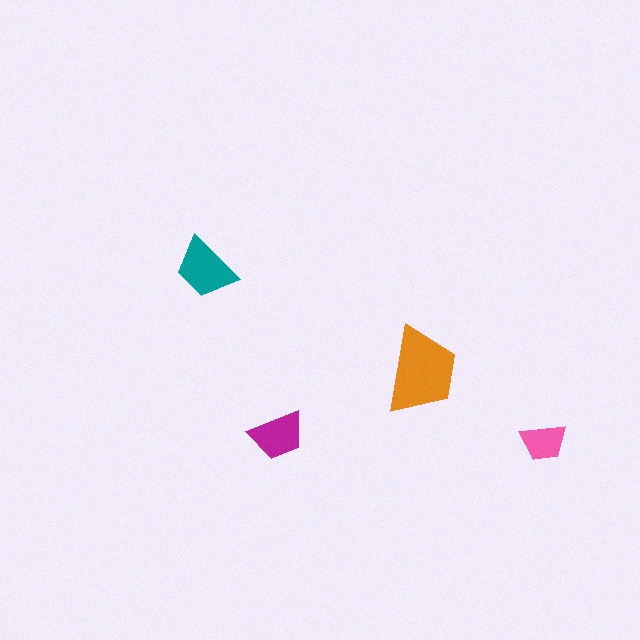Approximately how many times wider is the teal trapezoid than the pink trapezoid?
About 1.5 times wider.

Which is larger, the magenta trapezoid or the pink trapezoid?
The magenta one.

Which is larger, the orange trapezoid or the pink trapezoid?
The orange one.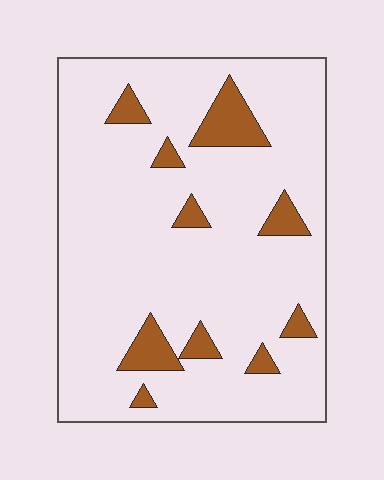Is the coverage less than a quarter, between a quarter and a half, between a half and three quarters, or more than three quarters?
Less than a quarter.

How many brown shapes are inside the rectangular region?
10.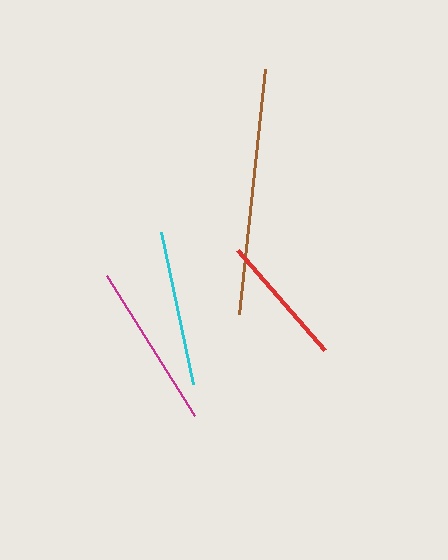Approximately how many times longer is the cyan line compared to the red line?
The cyan line is approximately 1.2 times the length of the red line.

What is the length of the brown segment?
The brown segment is approximately 246 pixels long.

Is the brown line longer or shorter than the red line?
The brown line is longer than the red line.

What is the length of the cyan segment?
The cyan segment is approximately 156 pixels long.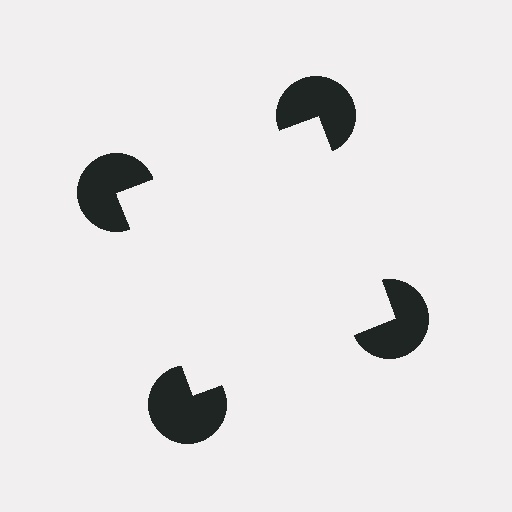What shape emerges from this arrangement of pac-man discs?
An illusory square — its edges are inferred from the aligned wedge cuts in the pac-man discs, not physically drawn.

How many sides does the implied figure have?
4 sides.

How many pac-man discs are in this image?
There are 4 — one at each vertex of the illusory square.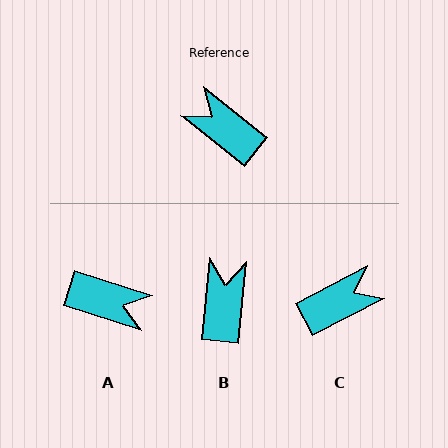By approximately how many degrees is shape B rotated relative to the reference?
Approximately 57 degrees clockwise.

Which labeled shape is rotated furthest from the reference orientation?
A, about 159 degrees away.